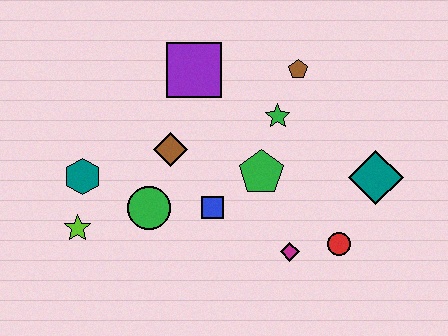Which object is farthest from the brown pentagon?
The lime star is farthest from the brown pentagon.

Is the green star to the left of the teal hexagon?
No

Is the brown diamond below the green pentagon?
No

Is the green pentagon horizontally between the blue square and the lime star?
No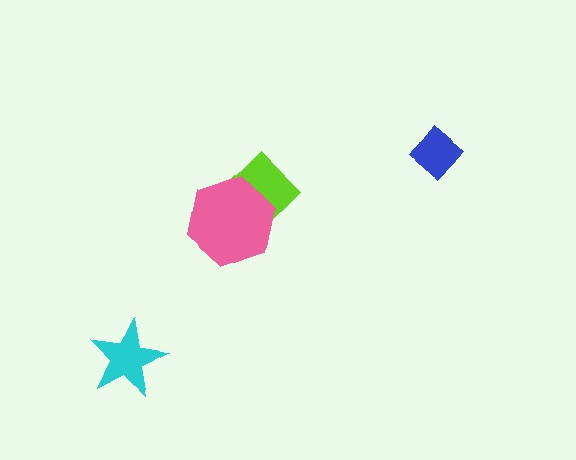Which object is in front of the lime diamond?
The pink hexagon is in front of the lime diamond.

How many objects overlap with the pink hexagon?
1 object overlaps with the pink hexagon.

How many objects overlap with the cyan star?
0 objects overlap with the cyan star.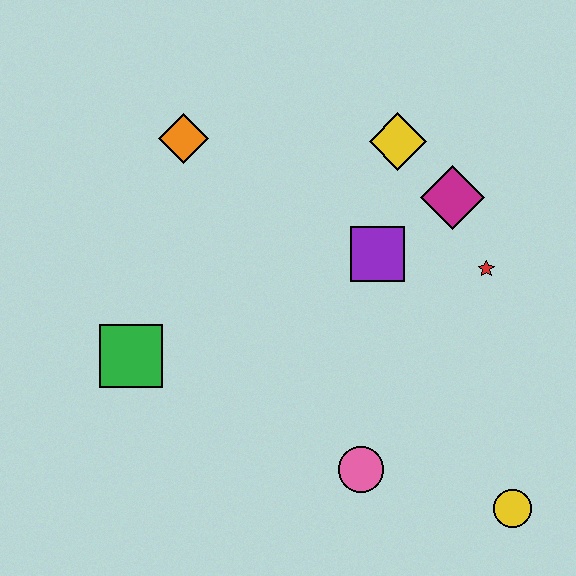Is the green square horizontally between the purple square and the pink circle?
No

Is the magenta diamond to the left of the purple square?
No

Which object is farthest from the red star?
The green square is farthest from the red star.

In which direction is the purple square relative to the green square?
The purple square is to the right of the green square.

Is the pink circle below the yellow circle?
No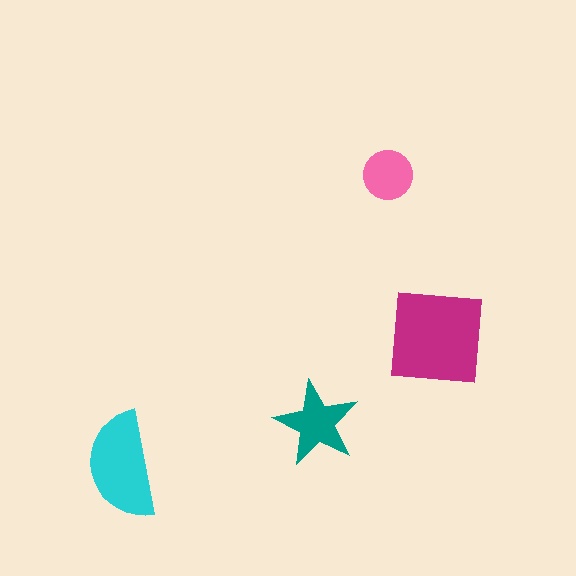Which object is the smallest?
The pink circle.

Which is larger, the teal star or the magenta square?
The magenta square.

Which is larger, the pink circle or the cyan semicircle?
The cyan semicircle.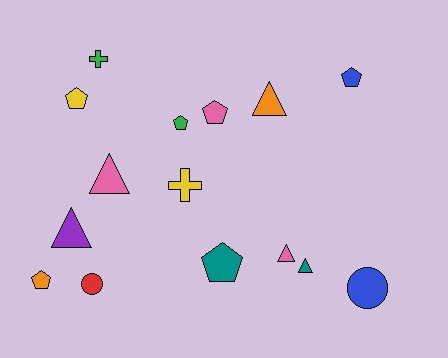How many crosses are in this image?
There are 2 crosses.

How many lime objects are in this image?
There are no lime objects.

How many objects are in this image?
There are 15 objects.